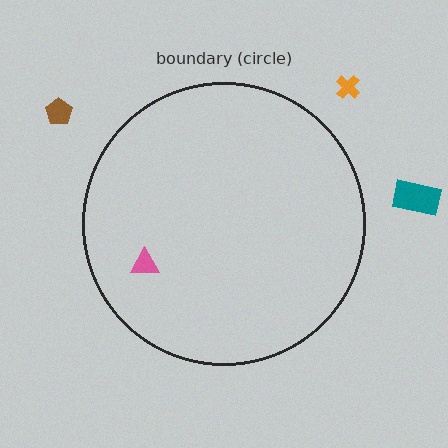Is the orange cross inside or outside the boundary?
Outside.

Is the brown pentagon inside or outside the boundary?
Outside.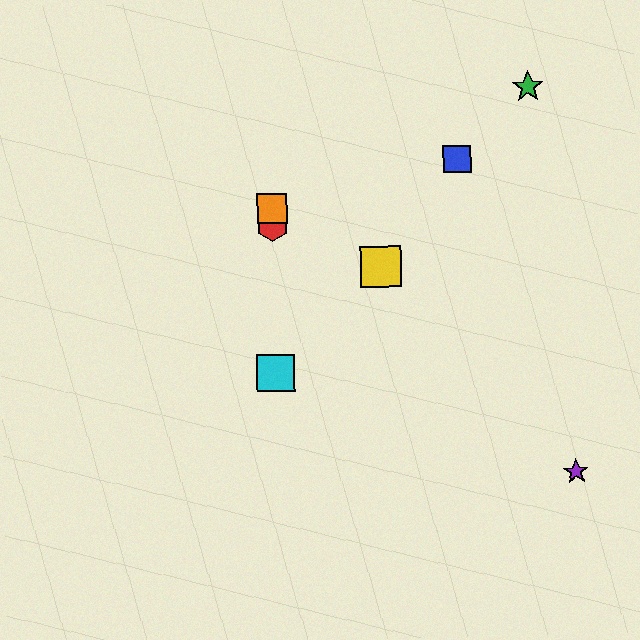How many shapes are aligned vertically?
3 shapes (the red hexagon, the orange square, the cyan square) are aligned vertically.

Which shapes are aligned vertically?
The red hexagon, the orange square, the cyan square are aligned vertically.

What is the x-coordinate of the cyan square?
The cyan square is at x≈276.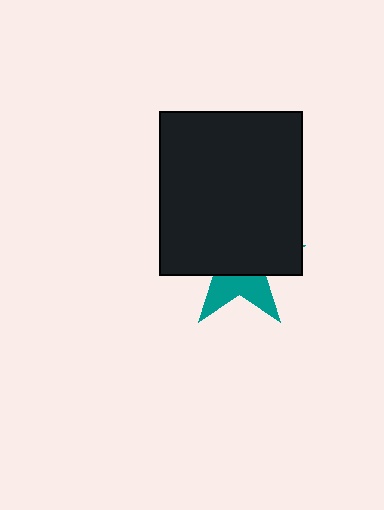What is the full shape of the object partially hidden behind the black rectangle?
The partially hidden object is a teal star.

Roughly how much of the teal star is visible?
A small part of it is visible (roughly 36%).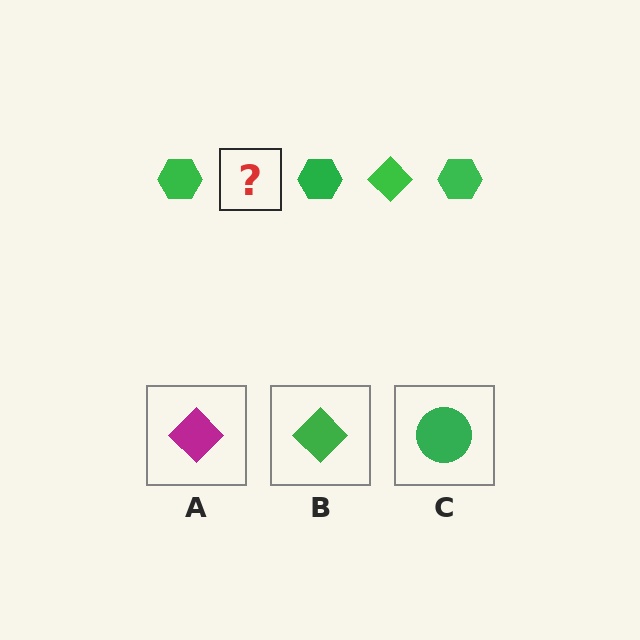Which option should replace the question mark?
Option B.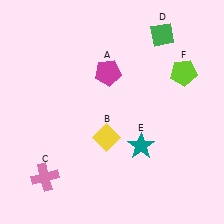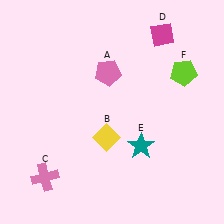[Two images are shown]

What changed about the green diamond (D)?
In Image 1, D is green. In Image 2, it changed to magenta.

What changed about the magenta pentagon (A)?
In Image 1, A is magenta. In Image 2, it changed to pink.